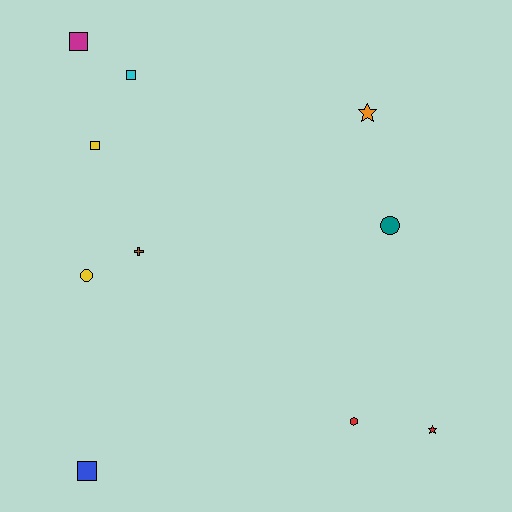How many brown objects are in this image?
There is 1 brown object.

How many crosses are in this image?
There is 1 cross.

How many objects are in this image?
There are 10 objects.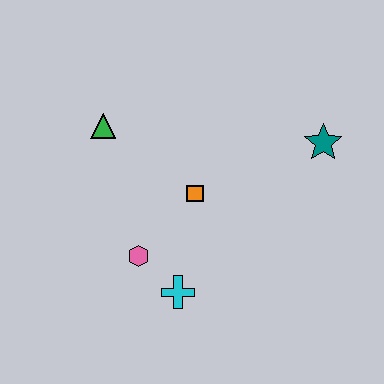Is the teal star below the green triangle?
Yes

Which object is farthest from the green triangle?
The teal star is farthest from the green triangle.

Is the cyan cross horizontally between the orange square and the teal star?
No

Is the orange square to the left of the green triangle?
No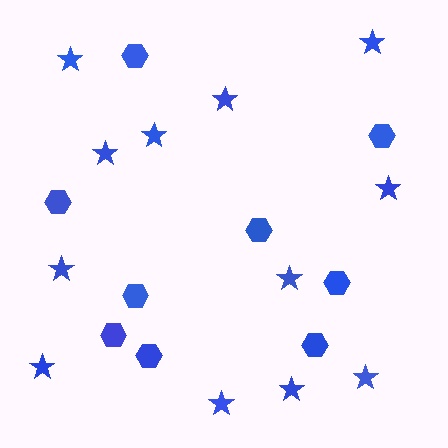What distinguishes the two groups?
There are 2 groups: one group of hexagons (9) and one group of stars (12).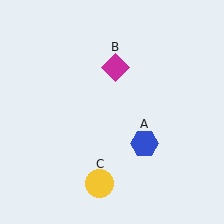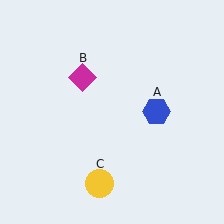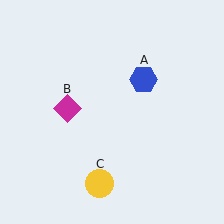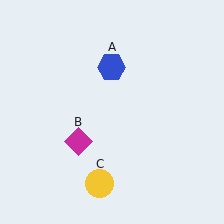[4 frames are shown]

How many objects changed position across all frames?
2 objects changed position: blue hexagon (object A), magenta diamond (object B).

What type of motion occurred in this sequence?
The blue hexagon (object A), magenta diamond (object B) rotated counterclockwise around the center of the scene.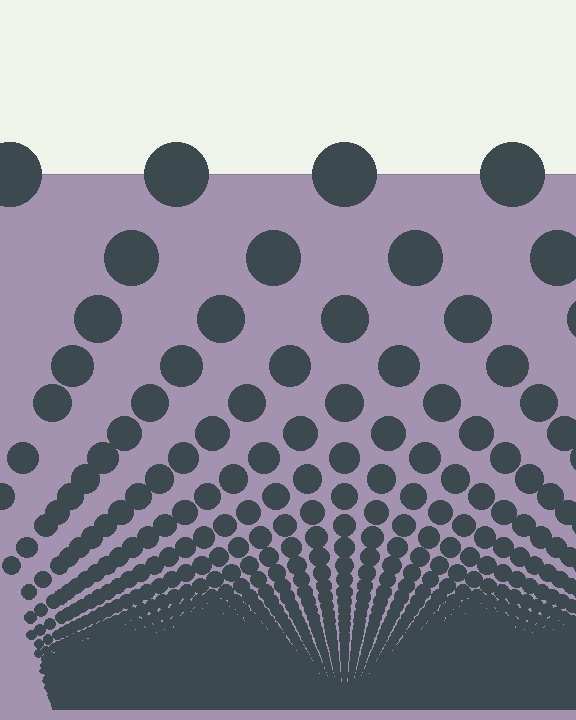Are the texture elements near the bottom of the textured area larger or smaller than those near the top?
Smaller. The gradient is inverted — elements near the bottom are smaller and denser.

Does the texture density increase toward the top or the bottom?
Density increases toward the bottom.